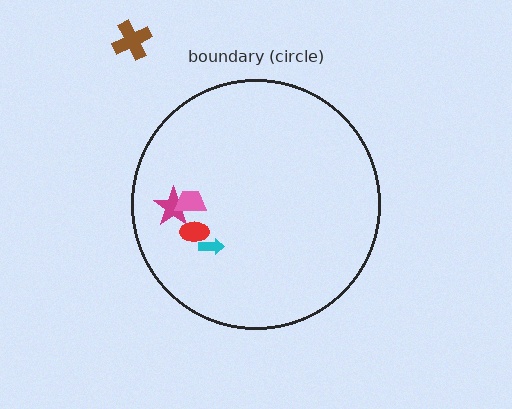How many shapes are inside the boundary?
4 inside, 1 outside.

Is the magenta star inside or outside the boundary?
Inside.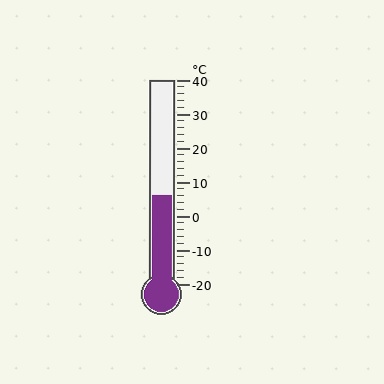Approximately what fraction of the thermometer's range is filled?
The thermometer is filled to approximately 45% of its range.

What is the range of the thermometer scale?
The thermometer scale ranges from -20°C to 40°C.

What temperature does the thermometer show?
The thermometer shows approximately 6°C.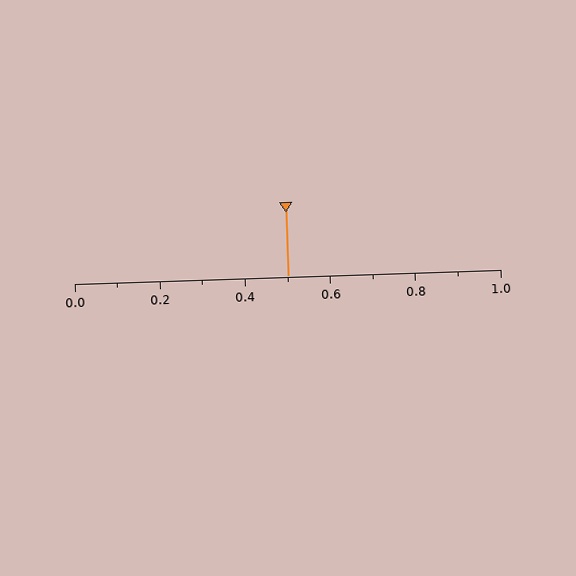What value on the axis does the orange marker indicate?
The marker indicates approximately 0.5.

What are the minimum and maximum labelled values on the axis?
The axis runs from 0.0 to 1.0.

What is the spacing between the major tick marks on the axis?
The major ticks are spaced 0.2 apart.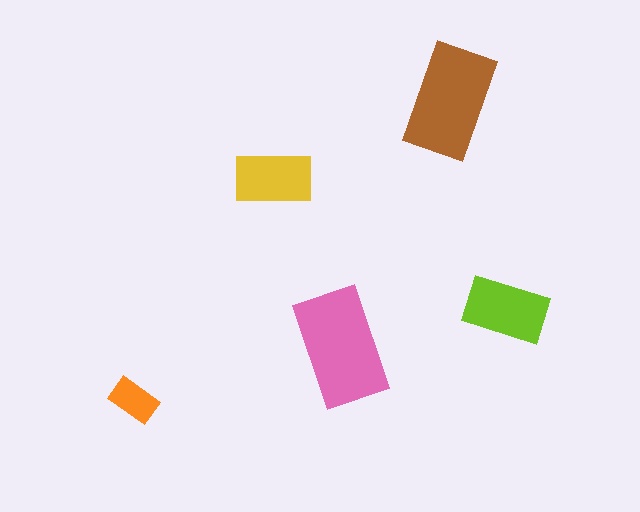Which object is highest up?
The brown rectangle is topmost.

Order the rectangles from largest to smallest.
the pink one, the brown one, the lime one, the yellow one, the orange one.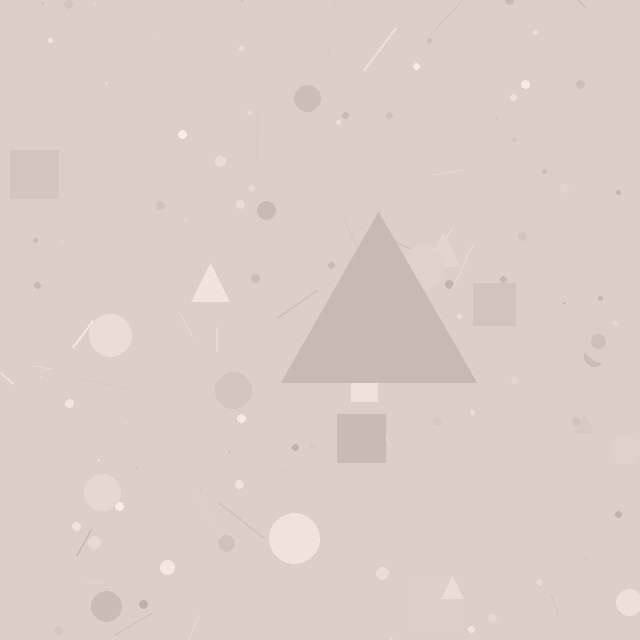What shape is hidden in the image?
A triangle is hidden in the image.